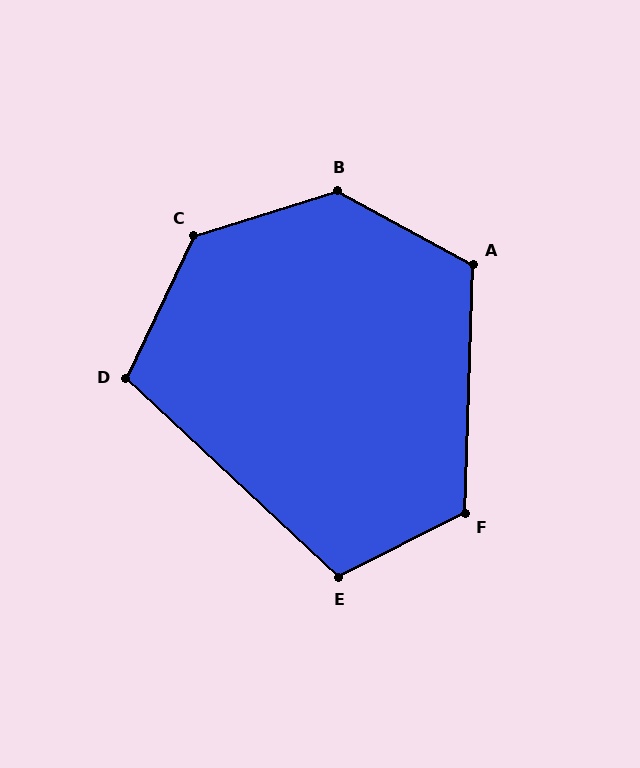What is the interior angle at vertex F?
Approximately 119 degrees (obtuse).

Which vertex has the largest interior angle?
B, at approximately 134 degrees.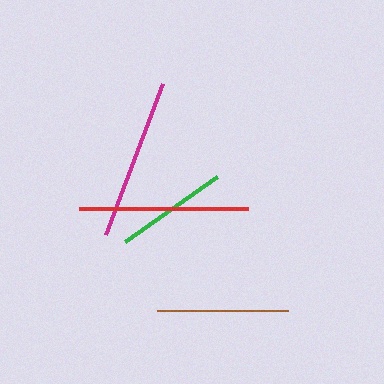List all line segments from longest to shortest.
From longest to shortest: red, magenta, brown, green.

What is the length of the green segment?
The green segment is approximately 112 pixels long.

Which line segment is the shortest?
The green line is the shortest at approximately 112 pixels.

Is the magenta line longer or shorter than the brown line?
The magenta line is longer than the brown line.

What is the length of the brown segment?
The brown segment is approximately 131 pixels long.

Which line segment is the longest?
The red line is the longest at approximately 169 pixels.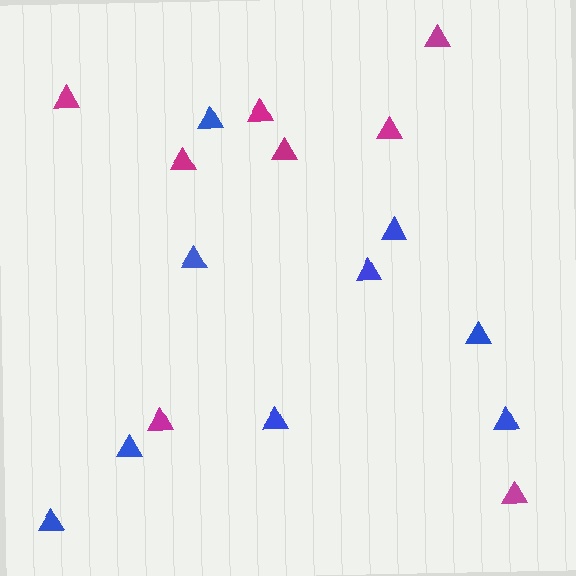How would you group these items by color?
There are 2 groups: one group of blue triangles (9) and one group of magenta triangles (8).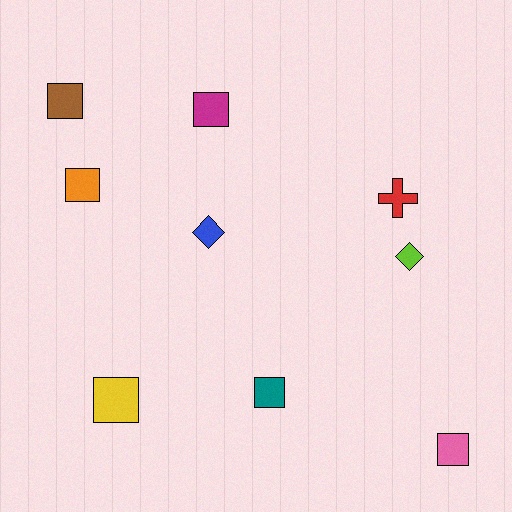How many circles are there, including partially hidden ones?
There are no circles.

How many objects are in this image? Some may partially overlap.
There are 9 objects.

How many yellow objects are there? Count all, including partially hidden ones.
There is 1 yellow object.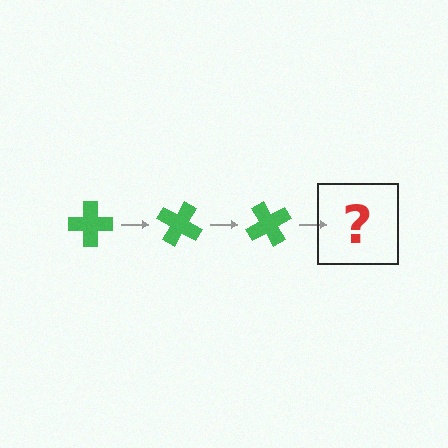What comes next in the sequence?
The next element should be a green cross rotated 90 degrees.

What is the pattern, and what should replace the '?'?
The pattern is that the cross rotates 30 degrees each step. The '?' should be a green cross rotated 90 degrees.